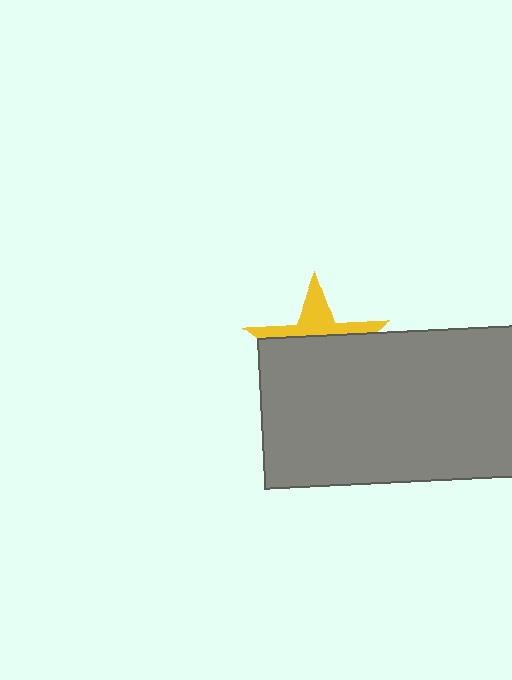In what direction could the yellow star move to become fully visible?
The yellow star could move up. That would shift it out from behind the gray rectangle entirely.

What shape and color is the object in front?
The object in front is a gray rectangle.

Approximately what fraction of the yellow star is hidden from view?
Roughly 67% of the yellow star is hidden behind the gray rectangle.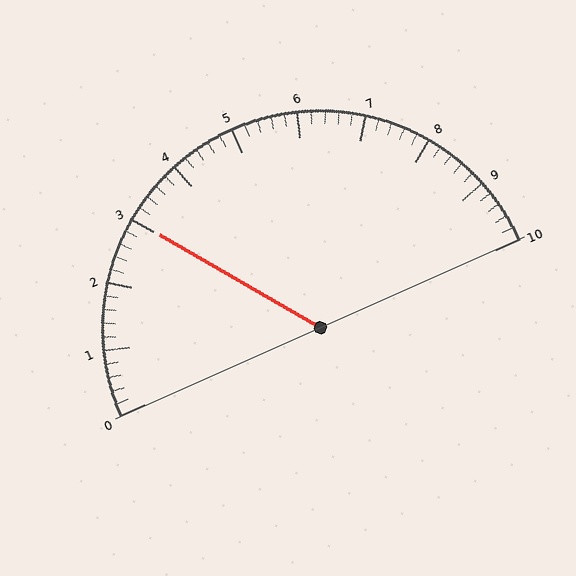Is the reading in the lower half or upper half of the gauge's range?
The reading is in the lower half of the range (0 to 10).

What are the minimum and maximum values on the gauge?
The gauge ranges from 0 to 10.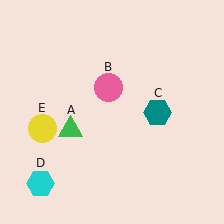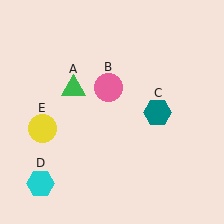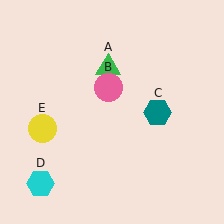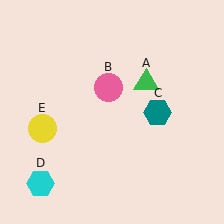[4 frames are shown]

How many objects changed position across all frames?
1 object changed position: green triangle (object A).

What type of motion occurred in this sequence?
The green triangle (object A) rotated clockwise around the center of the scene.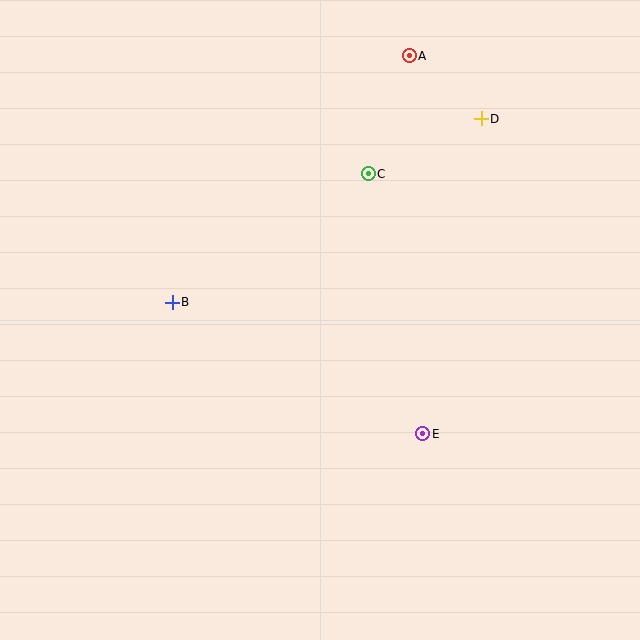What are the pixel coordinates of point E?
Point E is at (423, 434).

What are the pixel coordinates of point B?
Point B is at (172, 302).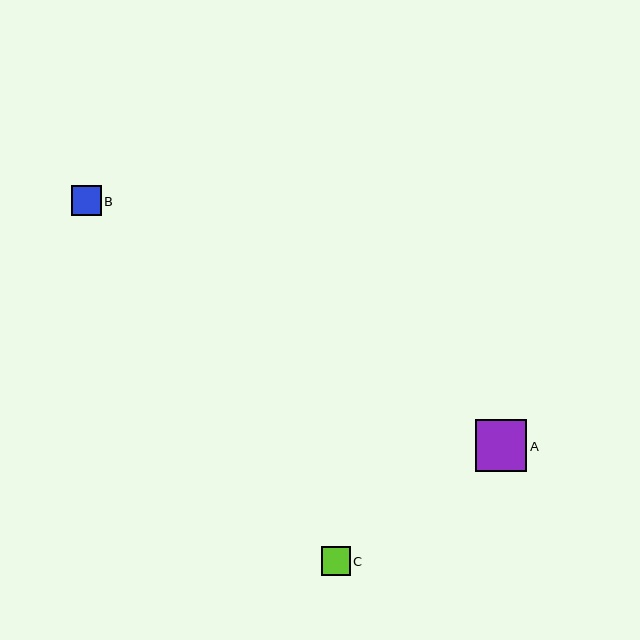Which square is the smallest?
Square C is the smallest with a size of approximately 29 pixels.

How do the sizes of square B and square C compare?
Square B and square C are approximately the same size.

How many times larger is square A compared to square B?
Square A is approximately 1.7 times the size of square B.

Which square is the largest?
Square A is the largest with a size of approximately 51 pixels.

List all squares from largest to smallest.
From largest to smallest: A, B, C.